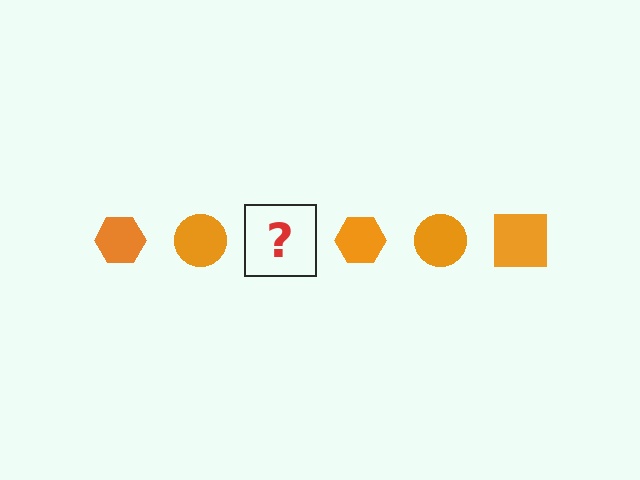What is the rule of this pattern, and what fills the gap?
The rule is that the pattern cycles through hexagon, circle, square shapes in orange. The gap should be filled with an orange square.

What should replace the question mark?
The question mark should be replaced with an orange square.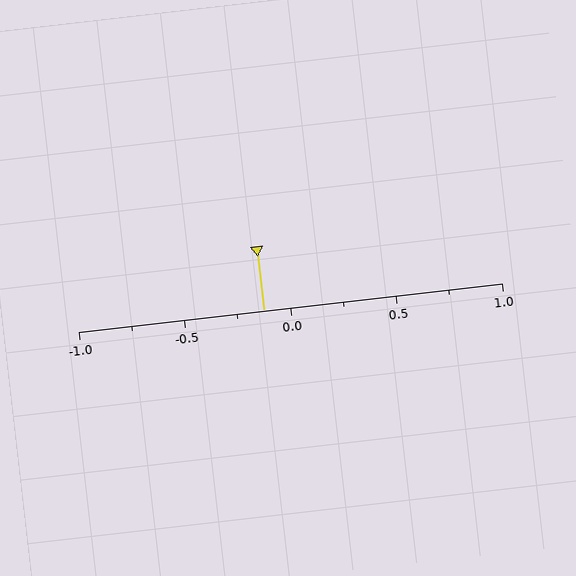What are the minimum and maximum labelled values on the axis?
The axis runs from -1.0 to 1.0.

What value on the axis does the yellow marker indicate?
The marker indicates approximately -0.12.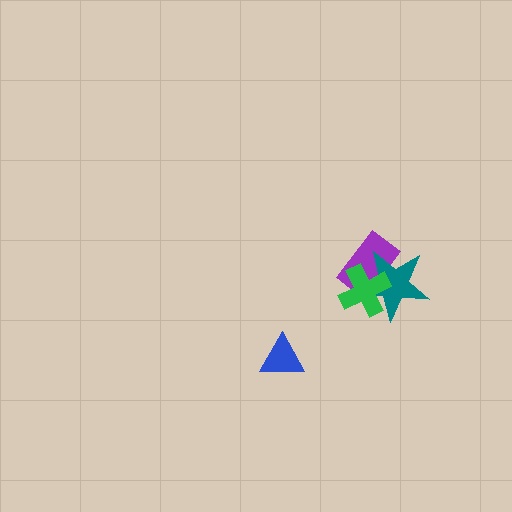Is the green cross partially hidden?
No, no other shape covers it.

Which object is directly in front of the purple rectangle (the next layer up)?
The teal star is directly in front of the purple rectangle.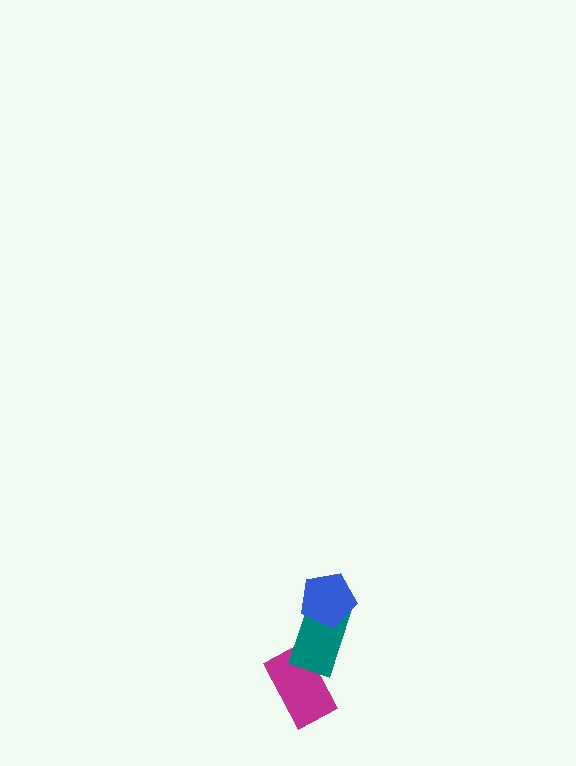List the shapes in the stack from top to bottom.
From top to bottom: the blue pentagon, the teal rectangle, the magenta rectangle.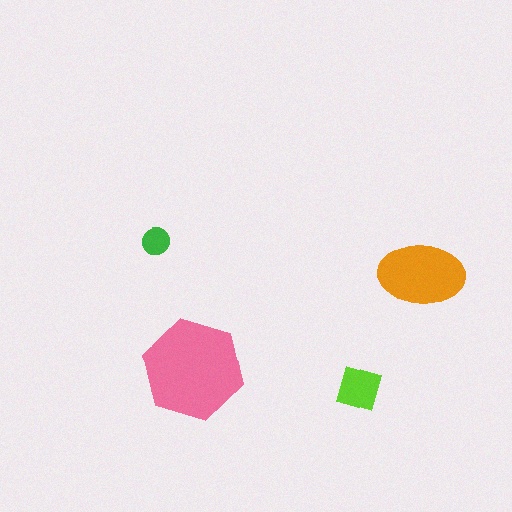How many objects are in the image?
There are 4 objects in the image.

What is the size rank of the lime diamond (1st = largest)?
3rd.